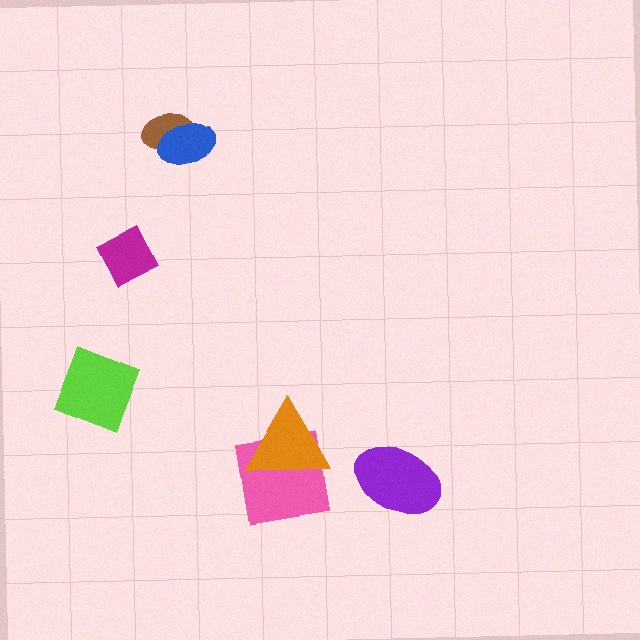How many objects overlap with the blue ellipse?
1 object overlaps with the blue ellipse.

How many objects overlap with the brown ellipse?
1 object overlaps with the brown ellipse.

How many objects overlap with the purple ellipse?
0 objects overlap with the purple ellipse.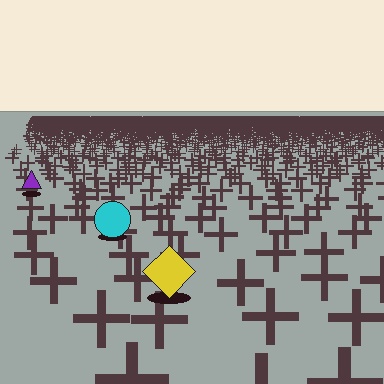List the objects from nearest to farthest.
From nearest to farthest: the yellow diamond, the cyan circle, the purple triangle.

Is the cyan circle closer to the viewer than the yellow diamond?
No. The yellow diamond is closer — you can tell from the texture gradient: the ground texture is coarser near it.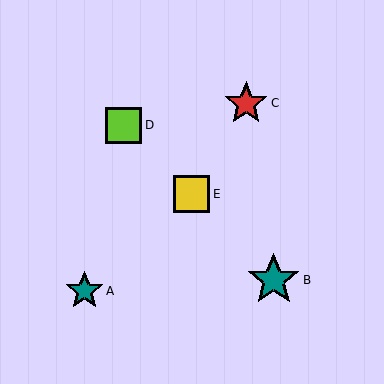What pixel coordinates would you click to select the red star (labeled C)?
Click at (246, 103) to select the red star C.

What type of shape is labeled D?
Shape D is a lime square.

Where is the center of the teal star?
The center of the teal star is at (84, 291).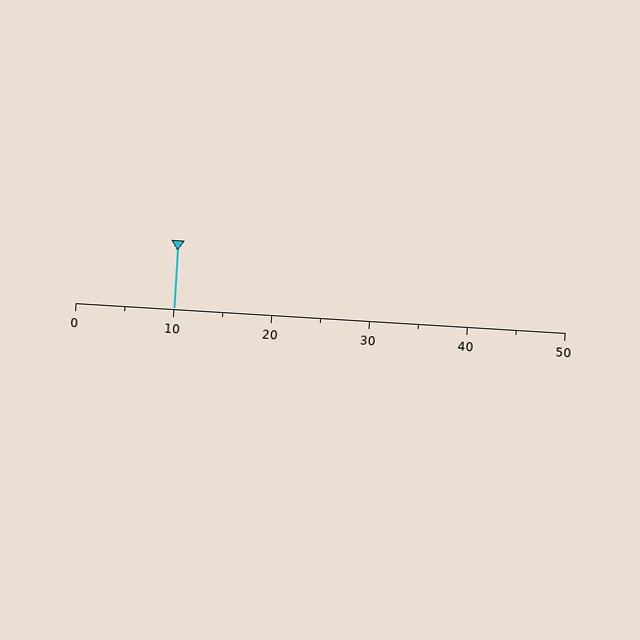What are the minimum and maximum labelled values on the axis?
The axis runs from 0 to 50.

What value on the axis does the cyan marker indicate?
The marker indicates approximately 10.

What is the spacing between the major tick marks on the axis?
The major ticks are spaced 10 apart.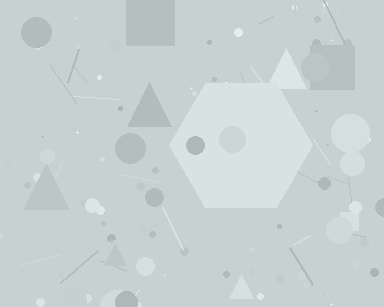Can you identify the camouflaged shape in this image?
The camouflaged shape is a hexagon.